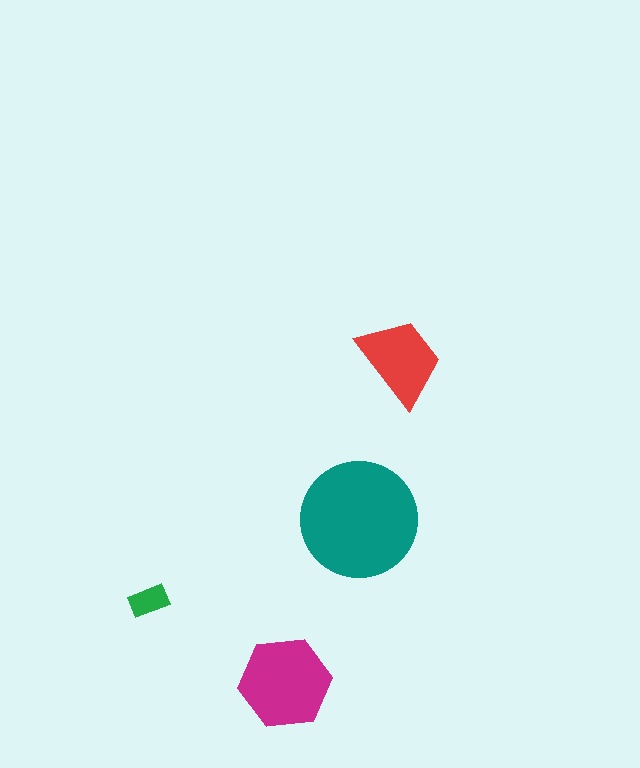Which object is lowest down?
The magenta hexagon is bottommost.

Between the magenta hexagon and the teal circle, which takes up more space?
The teal circle.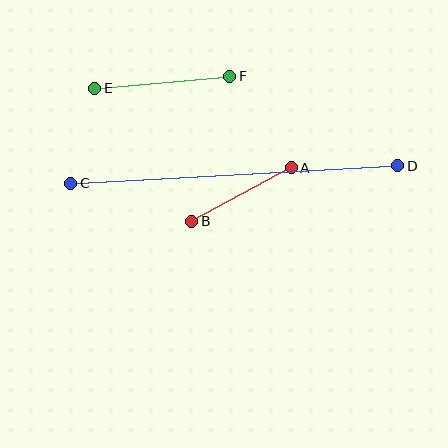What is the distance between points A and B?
The distance is approximately 113 pixels.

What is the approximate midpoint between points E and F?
The midpoint is at approximately (162, 82) pixels.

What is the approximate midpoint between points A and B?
The midpoint is at approximately (241, 194) pixels.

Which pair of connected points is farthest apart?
Points C and D are farthest apart.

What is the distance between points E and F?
The distance is approximately 135 pixels.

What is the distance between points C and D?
The distance is approximately 328 pixels.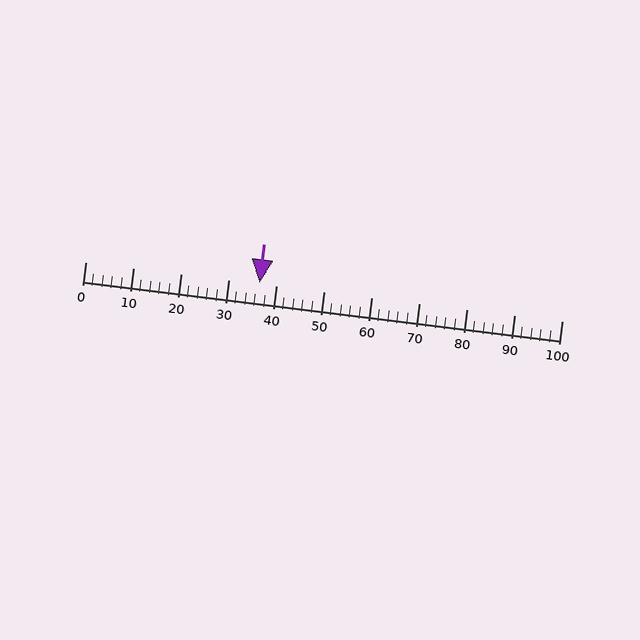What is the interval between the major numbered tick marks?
The major tick marks are spaced 10 units apart.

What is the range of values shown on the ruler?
The ruler shows values from 0 to 100.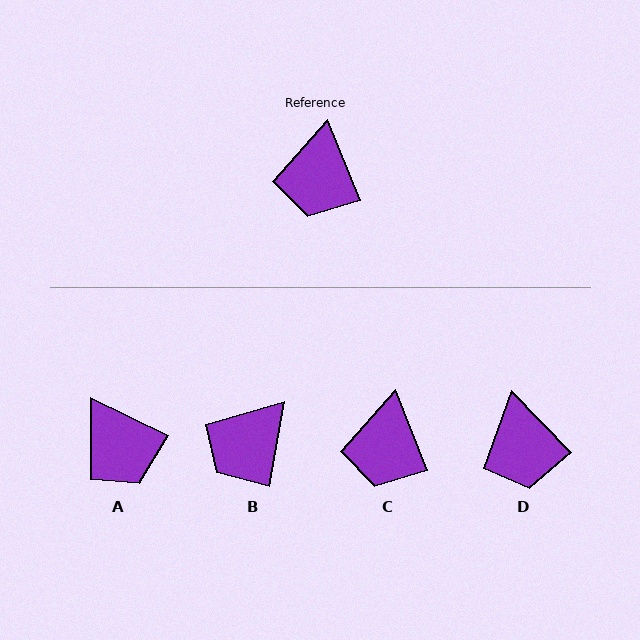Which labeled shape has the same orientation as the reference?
C.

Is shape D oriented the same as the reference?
No, it is off by about 22 degrees.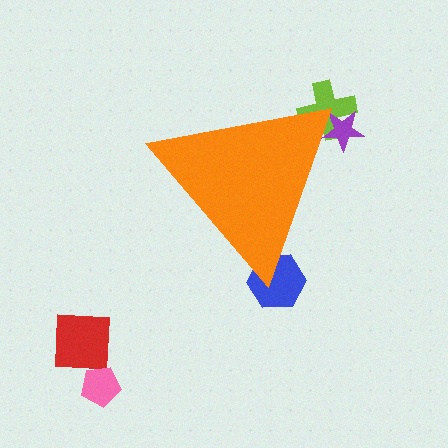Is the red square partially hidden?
No, the red square is fully visible.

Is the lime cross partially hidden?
Yes, the lime cross is partially hidden behind the orange triangle.